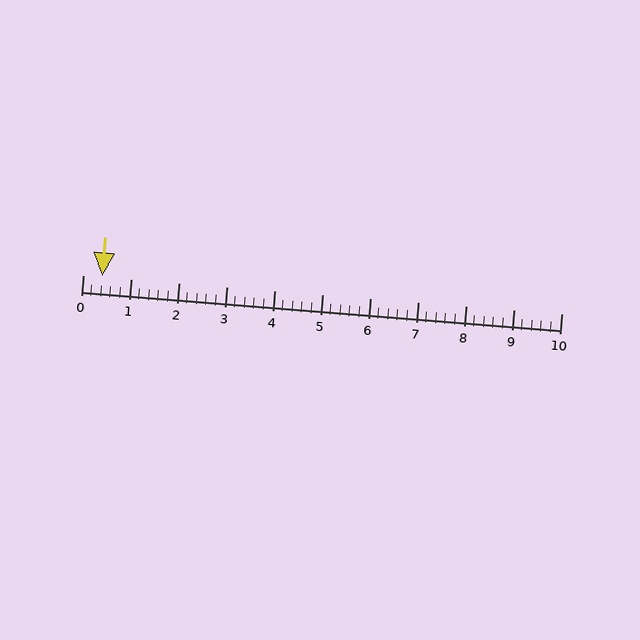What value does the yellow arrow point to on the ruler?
The yellow arrow points to approximately 0.4.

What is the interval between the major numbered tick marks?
The major tick marks are spaced 1 units apart.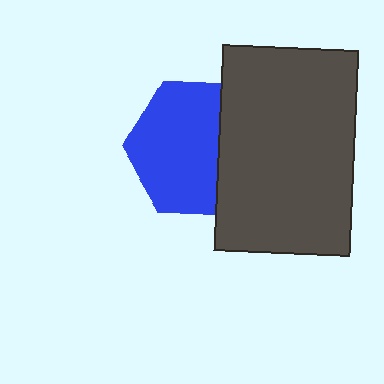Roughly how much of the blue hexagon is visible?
Most of it is visible (roughly 67%).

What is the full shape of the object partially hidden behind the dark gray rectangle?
The partially hidden object is a blue hexagon.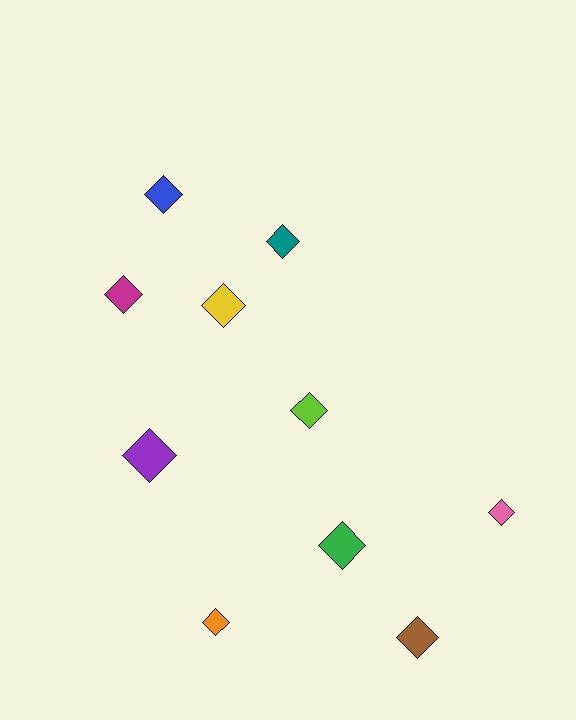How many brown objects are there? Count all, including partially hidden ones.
There is 1 brown object.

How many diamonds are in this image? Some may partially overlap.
There are 10 diamonds.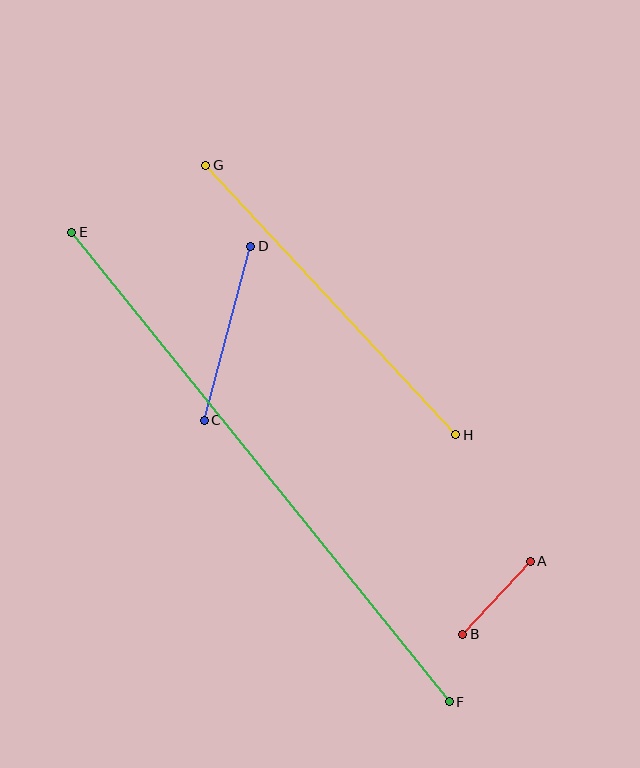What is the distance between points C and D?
The distance is approximately 180 pixels.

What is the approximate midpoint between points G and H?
The midpoint is at approximately (331, 300) pixels.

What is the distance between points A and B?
The distance is approximately 99 pixels.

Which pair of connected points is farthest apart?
Points E and F are farthest apart.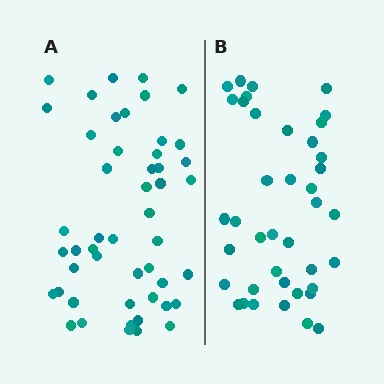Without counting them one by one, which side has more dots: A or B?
Region A (the left region) has more dots.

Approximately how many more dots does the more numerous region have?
Region A has roughly 8 or so more dots than region B.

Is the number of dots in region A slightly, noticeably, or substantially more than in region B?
Region A has only slightly more — the two regions are fairly close. The ratio is roughly 1.2 to 1.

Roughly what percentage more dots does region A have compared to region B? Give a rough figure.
About 20% more.